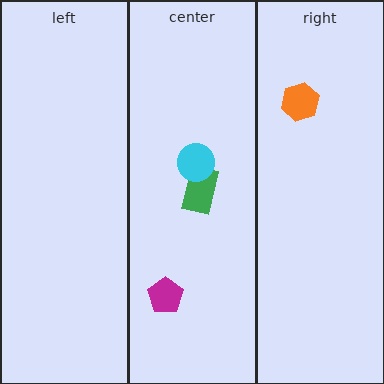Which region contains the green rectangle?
The center region.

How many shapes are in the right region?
1.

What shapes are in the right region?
The orange hexagon.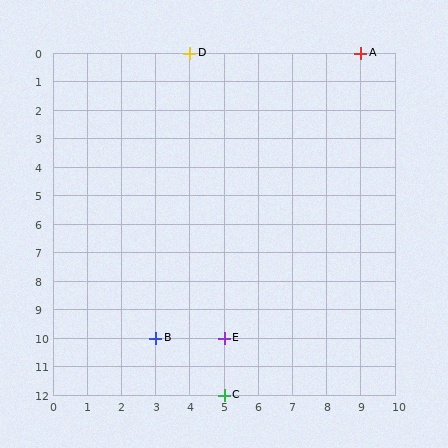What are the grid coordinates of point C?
Point C is at grid coordinates (5, 12).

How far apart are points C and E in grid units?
Points C and E are 2 rows apart.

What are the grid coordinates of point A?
Point A is at grid coordinates (9, 0).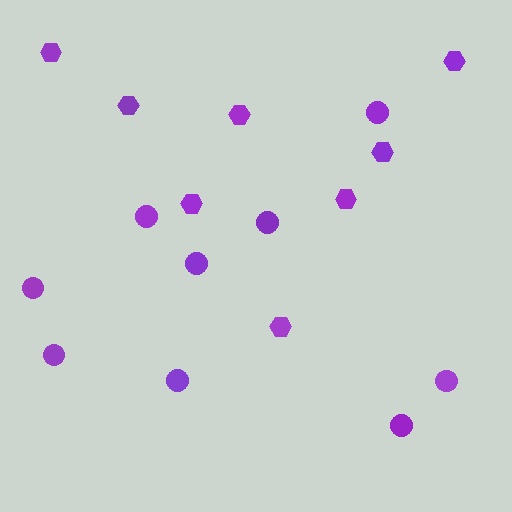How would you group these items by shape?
There are 2 groups: one group of hexagons (8) and one group of circles (9).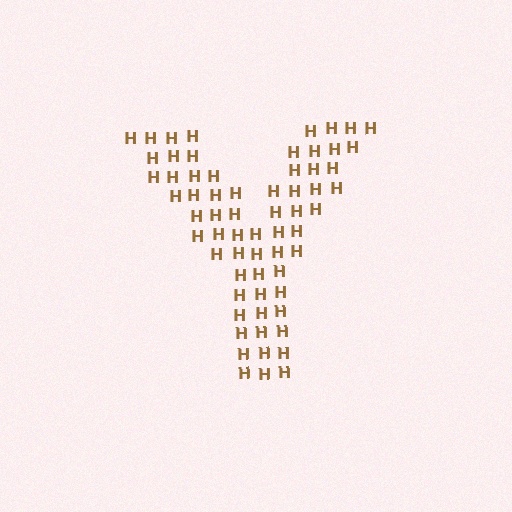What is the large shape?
The large shape is the letter Y.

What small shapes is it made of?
It is made of small letter H's.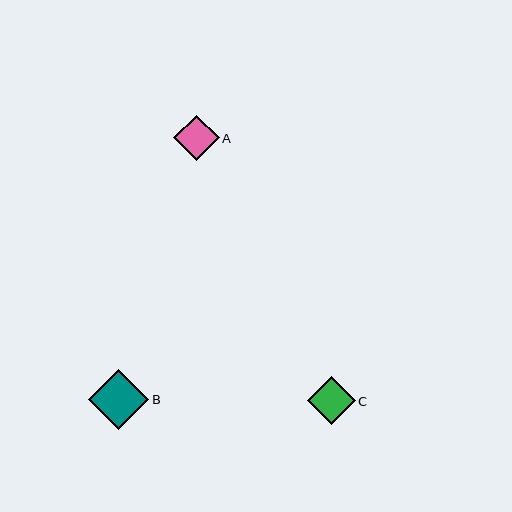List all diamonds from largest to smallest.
From largest to smallest: B, C, A.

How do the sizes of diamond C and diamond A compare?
Diamond C and diamond A are approximately the same size.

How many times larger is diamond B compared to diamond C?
Diamond B is approximately 1.3 times the size of diamond C.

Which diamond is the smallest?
Diamond A is the smallest with a size of approximately 45 pixels.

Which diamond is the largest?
Diamond B is the largest with a size of approximately 60 pixels.